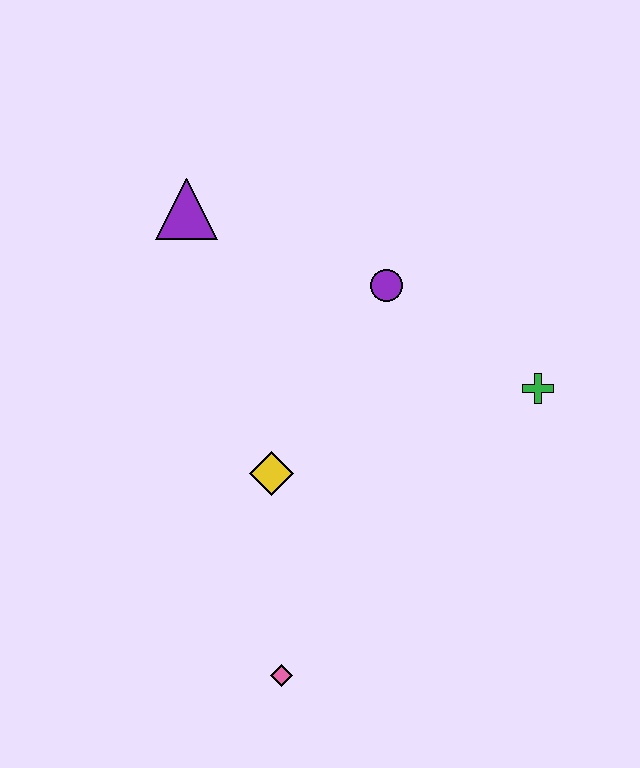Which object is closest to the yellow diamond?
The pink diamond is closest to the yellow diamond.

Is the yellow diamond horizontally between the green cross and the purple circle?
No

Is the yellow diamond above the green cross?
No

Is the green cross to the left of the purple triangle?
No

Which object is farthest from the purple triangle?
The pink diamond is farthest from the purple triangle.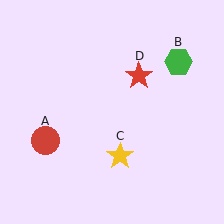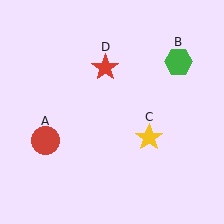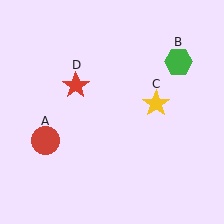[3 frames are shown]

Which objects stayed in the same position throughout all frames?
Red circle (object A) and green hexagon (object B) remained stationary.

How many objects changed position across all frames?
2 objects changed position: yellow star (object C), red star (object D).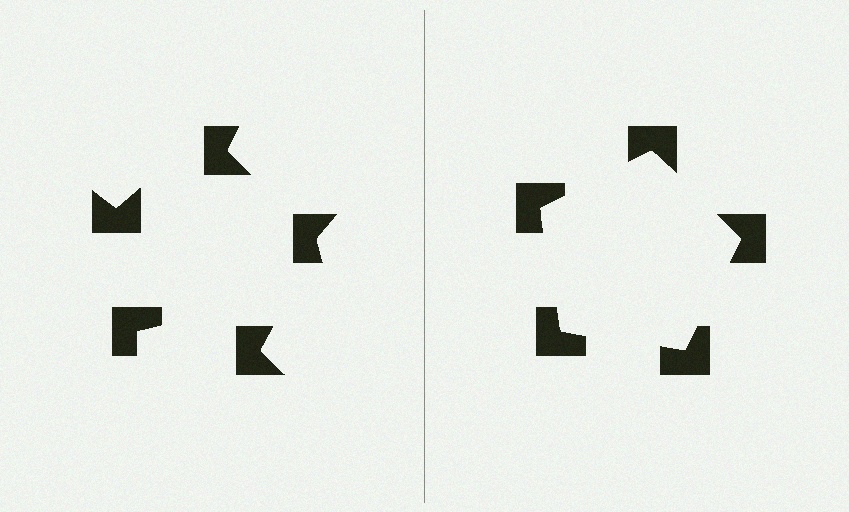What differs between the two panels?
The notched squares are positioned identically on both sides; only the wedge orientations differ. On the right they align to a pentagon; on the left they are misaligned.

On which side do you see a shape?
An illusory pentagon appears on the right side. On the left side the wedge cuts are rotated, so no coherent shape forms.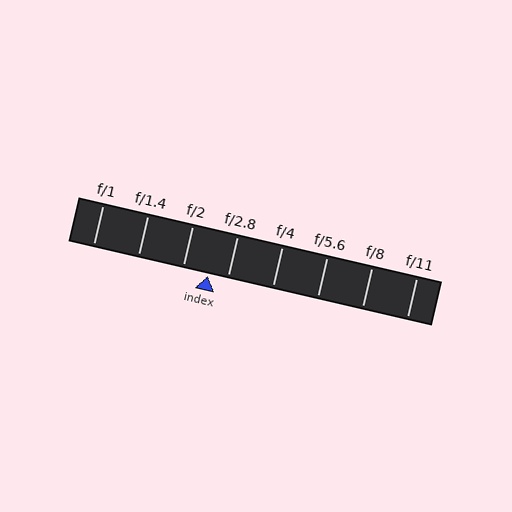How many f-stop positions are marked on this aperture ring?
There are 8 f-stop positions marked.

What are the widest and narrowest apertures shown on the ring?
The widest aperture shown is f/1 and the narrowest is f/11.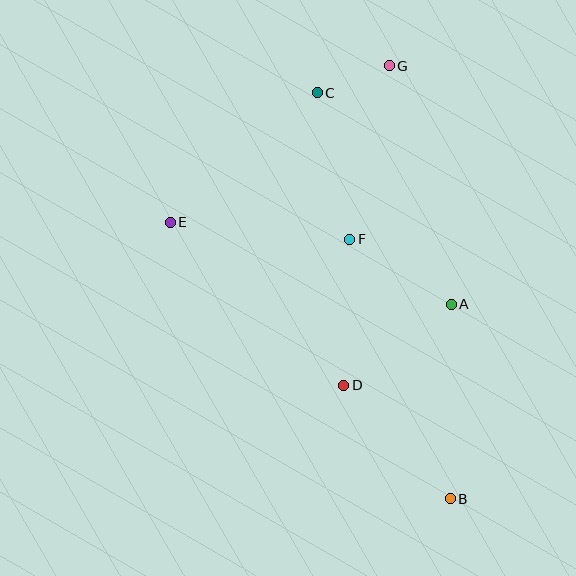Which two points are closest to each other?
Points C and G are closest to each other.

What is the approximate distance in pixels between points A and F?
The distance between A and F is approximately 121 pixels.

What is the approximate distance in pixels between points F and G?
The distance between F and G is approximately 178 pixels.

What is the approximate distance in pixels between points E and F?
The distance between E and F is approximately 180 pixels.